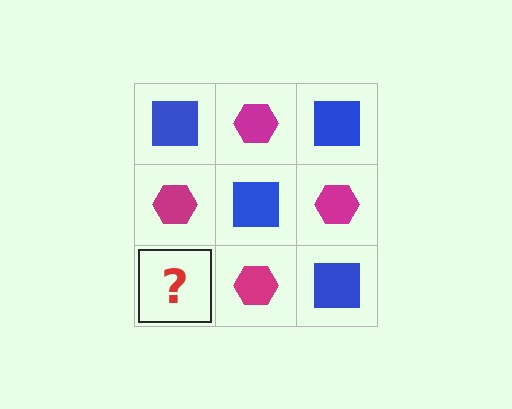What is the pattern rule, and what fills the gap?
The rule is that it alternates blue square and magenta hexagon in a checkerboard pattern. The gap should be filled with a blue square.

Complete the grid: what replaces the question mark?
The question mark should be replaced with a blue square.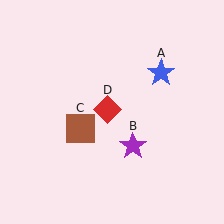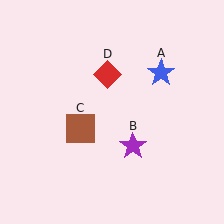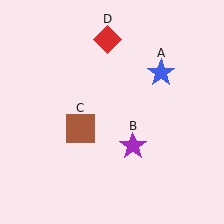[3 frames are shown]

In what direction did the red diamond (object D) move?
The red diamond (object D) moved up.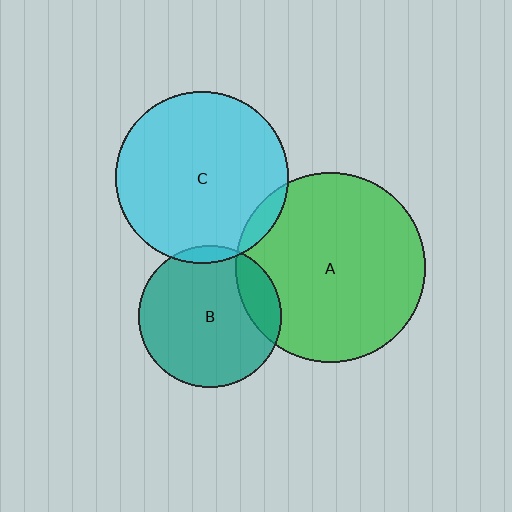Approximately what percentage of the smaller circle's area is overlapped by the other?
Approximately 15%.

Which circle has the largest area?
Circle A (green).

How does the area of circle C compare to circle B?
Approximately 1.5 times.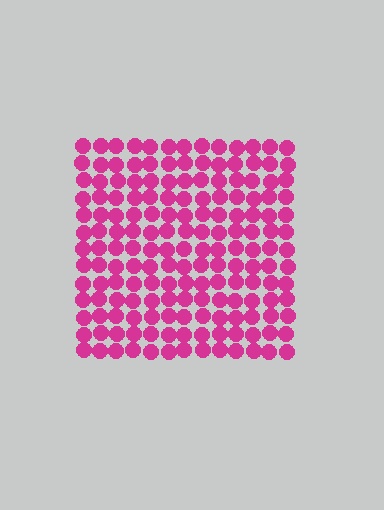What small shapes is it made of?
It is made of small circles.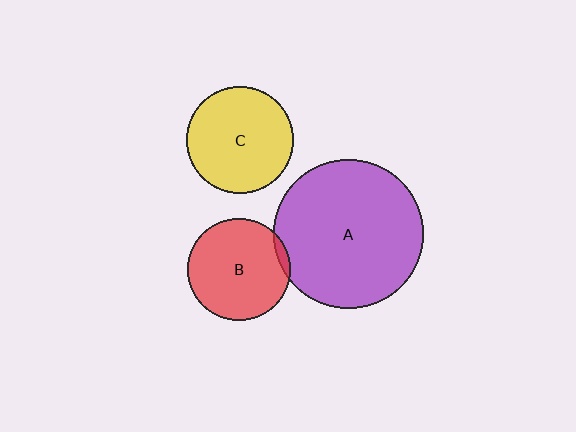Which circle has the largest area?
Circle A (purple).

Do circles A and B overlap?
Yes.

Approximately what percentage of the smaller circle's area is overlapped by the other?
Approximately 5%.